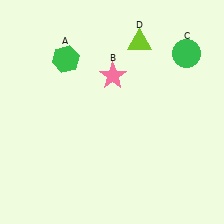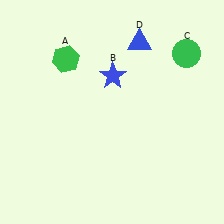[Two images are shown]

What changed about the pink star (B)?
In Image 1, B is pink. In Image 2, it changed to blue.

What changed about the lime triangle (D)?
In Image 1, D is lime. In Image 2, it changed to blue.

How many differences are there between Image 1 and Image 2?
There are 2 differences between the two images.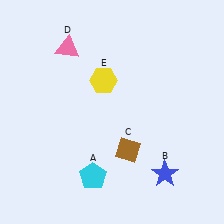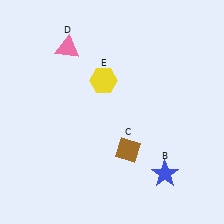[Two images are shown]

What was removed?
The cyan pentagon (A) was removed in Image 2.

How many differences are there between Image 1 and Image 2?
There is 1 difference between the two images.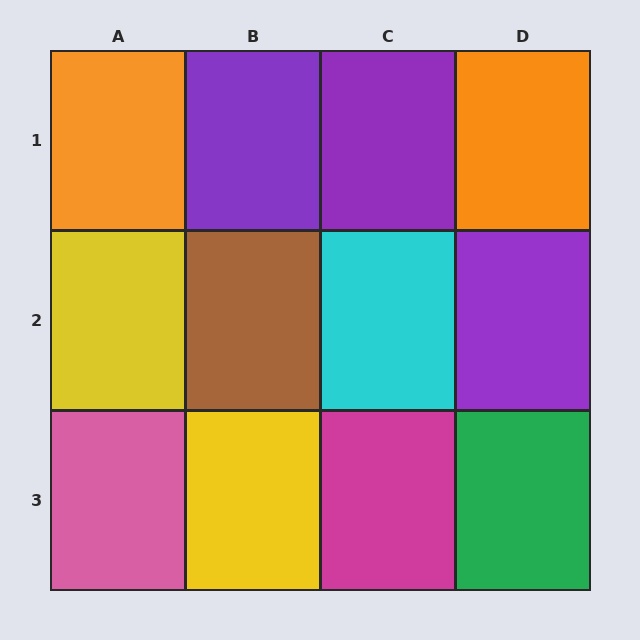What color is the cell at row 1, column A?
Orange.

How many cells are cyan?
1 cell is cyan.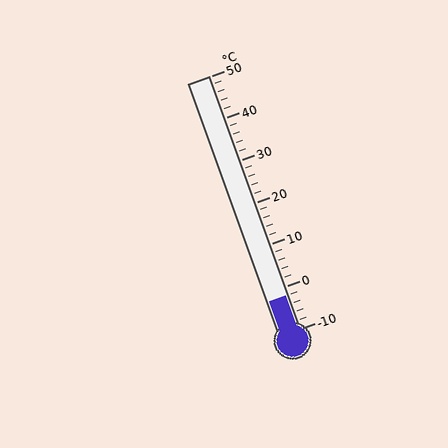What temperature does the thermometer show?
The thermometer shows approximately -2°C.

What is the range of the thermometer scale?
The thermometer scale ranges from -10°C to 50°C.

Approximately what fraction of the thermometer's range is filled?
The thermometer is filled to approximately 15% of its range.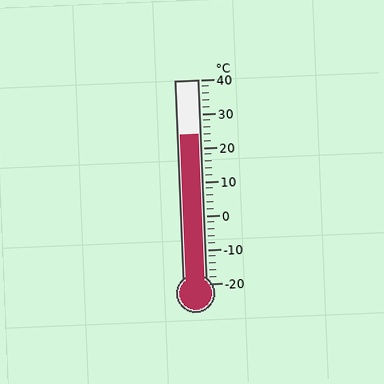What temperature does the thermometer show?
The thermometer shows approximately 24°C.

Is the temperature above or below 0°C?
The temperature is above 0°C.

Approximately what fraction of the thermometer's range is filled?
The thermometer is filled to approximately 75% of its range.